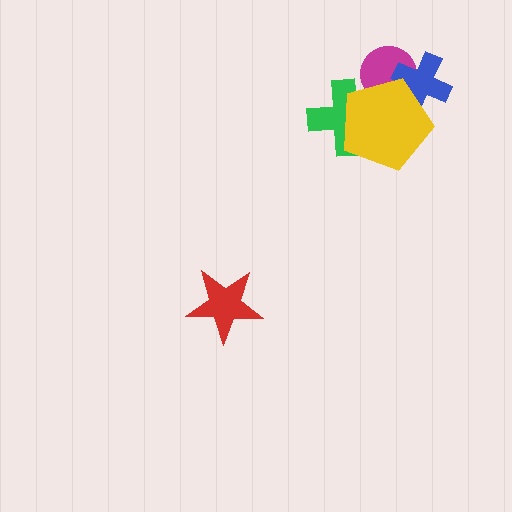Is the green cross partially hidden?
Yes, it is partially covered by another shape.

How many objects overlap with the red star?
0 objects overlap with the red star.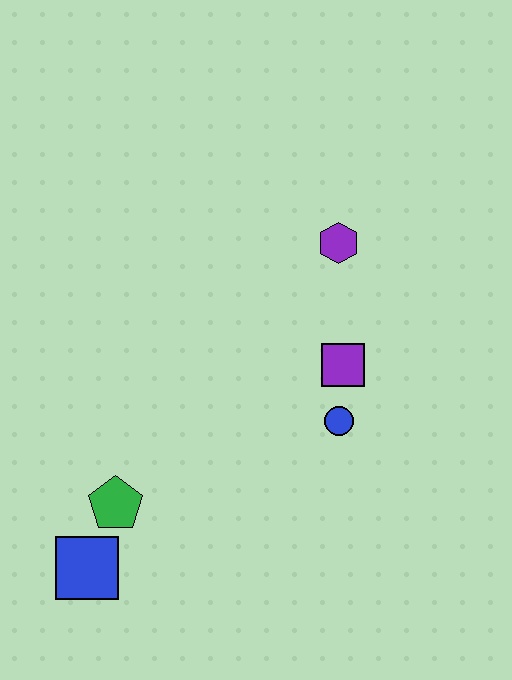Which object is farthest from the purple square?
The blue square is farthest from the purple square.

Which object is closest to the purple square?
The blue circle is closest to the purple square.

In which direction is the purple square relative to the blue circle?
The purple square is above the blue circle.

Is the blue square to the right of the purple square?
No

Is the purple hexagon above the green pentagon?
Yes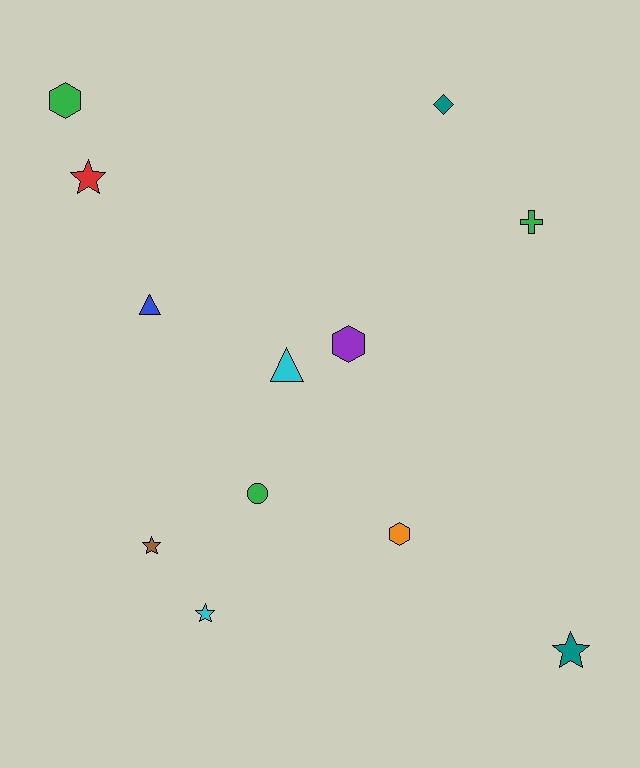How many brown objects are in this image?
There is 1 brown object.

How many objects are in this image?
There are 12 objects.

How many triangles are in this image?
There are 2 triangles.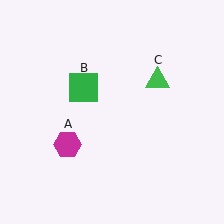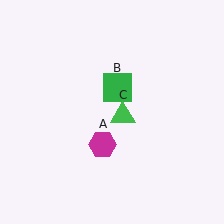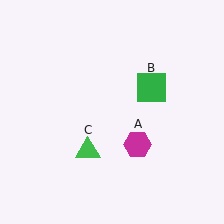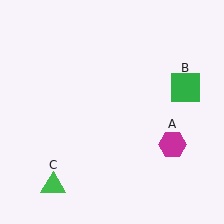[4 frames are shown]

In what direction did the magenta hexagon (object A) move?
The magenta hexagon (object A) moved right.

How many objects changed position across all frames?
3 objects changed position: magenta hexagon (object A), green square (object B), green triangle (object C).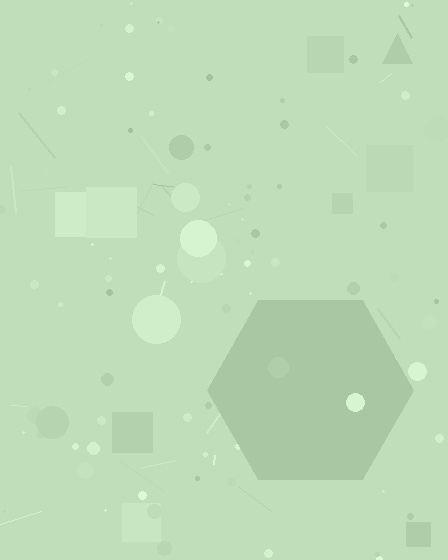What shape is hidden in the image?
A hexagon is hidden in the image.